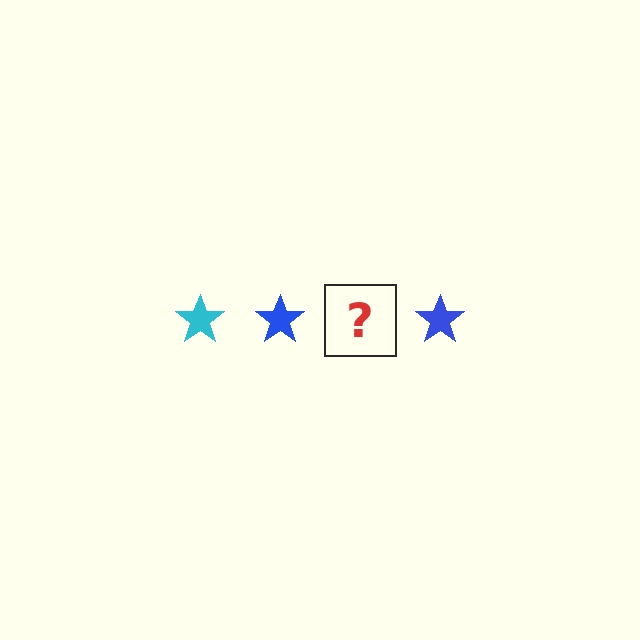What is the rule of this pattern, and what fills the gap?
The rule is that the pattern cycles through cyan, blue stars. The gap should be filled with a cyan star.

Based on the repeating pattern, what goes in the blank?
The blank should be a cyan star.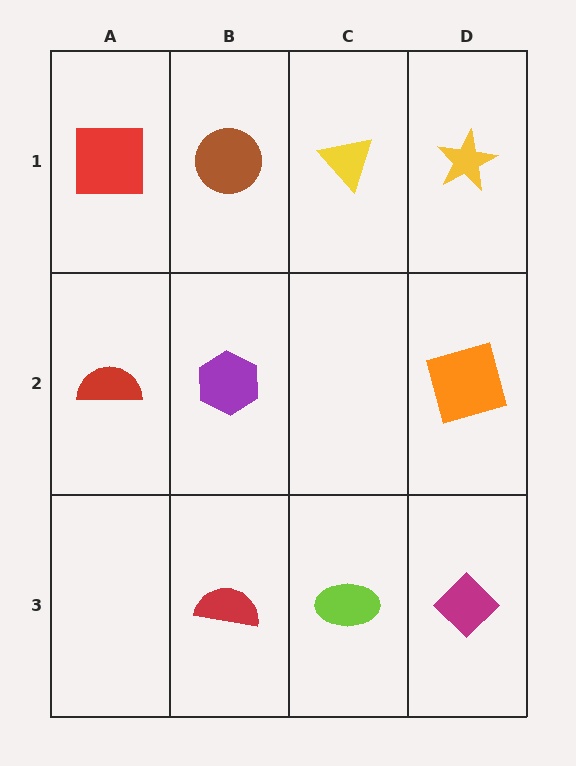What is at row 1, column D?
A yellow star.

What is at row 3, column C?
A lime ellipse.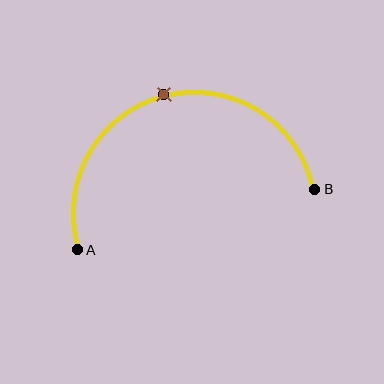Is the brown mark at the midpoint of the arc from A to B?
Yes. The brown mark lies on the arc at equal arc-length from both A and B — it is the arc midpoint.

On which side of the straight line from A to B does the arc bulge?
The arc bulges above the straight line connecting A and B.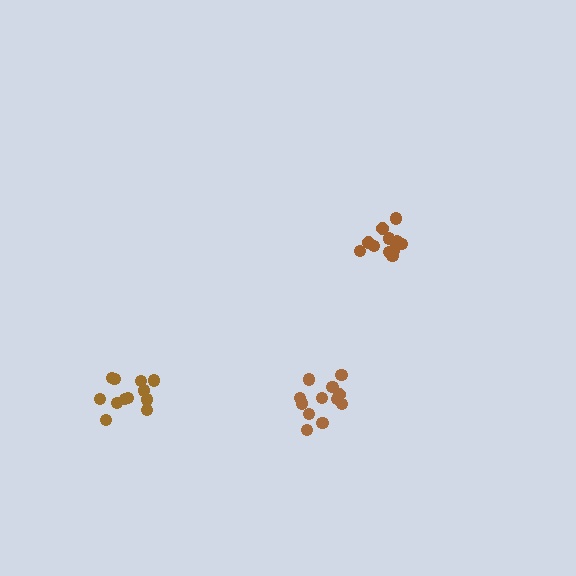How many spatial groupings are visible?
There are 3 spatial groupings.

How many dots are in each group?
Group 1: 12 dots, Group 2: 12 dots, Group 3: 11 dots (35 total).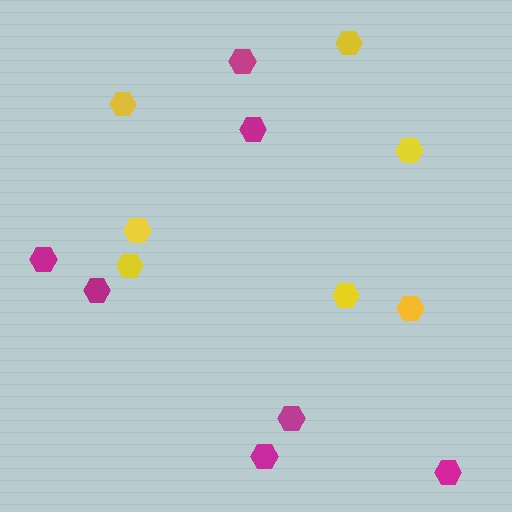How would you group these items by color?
There are 2 groups: one group of yellow hexagons (7) and one group of magenta hexagons (7).